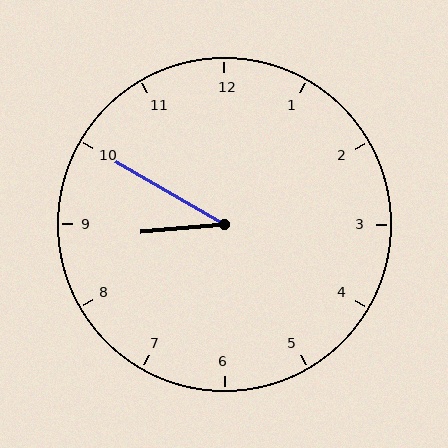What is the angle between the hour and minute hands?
Approximately 35 degrees.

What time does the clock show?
8:50.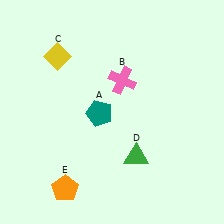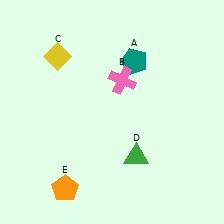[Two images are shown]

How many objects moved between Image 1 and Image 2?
1 object moved between the two images.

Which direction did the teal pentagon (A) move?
The teal pentagon (A) moved up.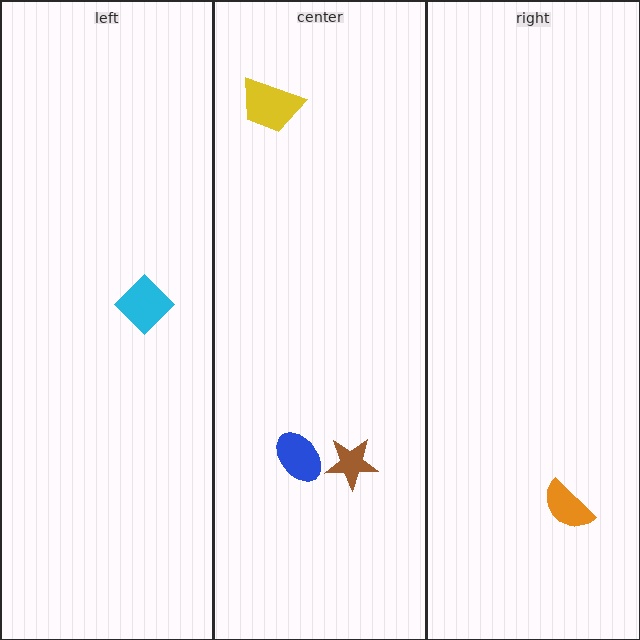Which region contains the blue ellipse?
The center region.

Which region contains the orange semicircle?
The right region.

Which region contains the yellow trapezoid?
The center region.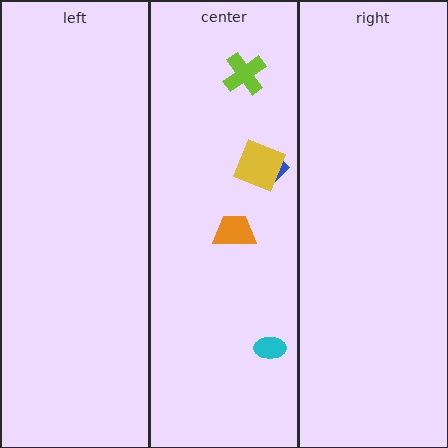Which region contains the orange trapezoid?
The center region.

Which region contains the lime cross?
The center region.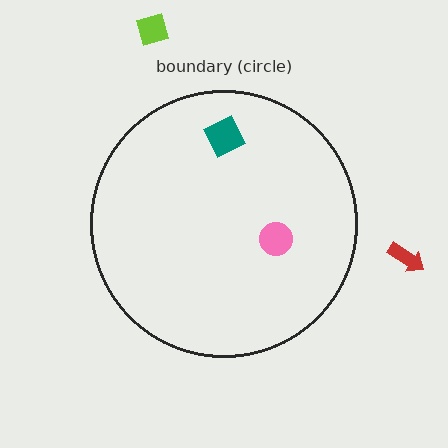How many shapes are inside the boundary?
2 inside, 2 outside.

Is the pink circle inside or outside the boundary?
Inside.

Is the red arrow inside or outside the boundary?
Outside.